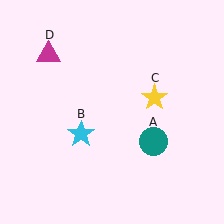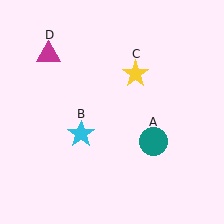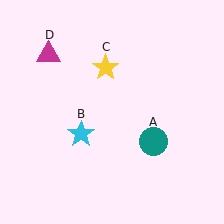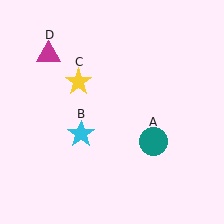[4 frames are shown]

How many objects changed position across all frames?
1 object changed position: yellow star (object C).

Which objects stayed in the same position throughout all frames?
Teal circle (object A) and cyan star (object B) and magenta triangle (object D) remained stationary.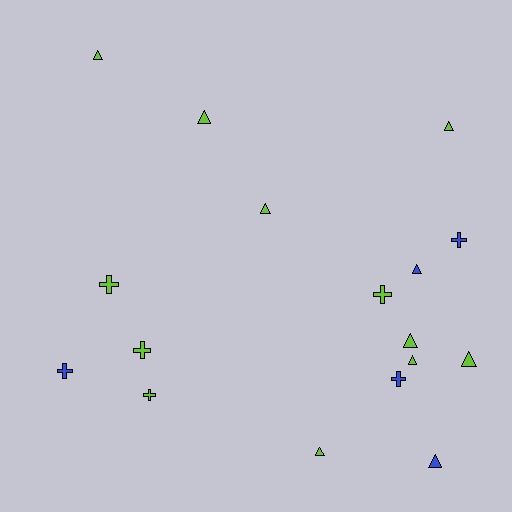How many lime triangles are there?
There are 8 lime triangles.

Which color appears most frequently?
Lime, with 12 objects.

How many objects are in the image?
There are 17 objects.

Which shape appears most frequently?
Triangle, with 10 objects.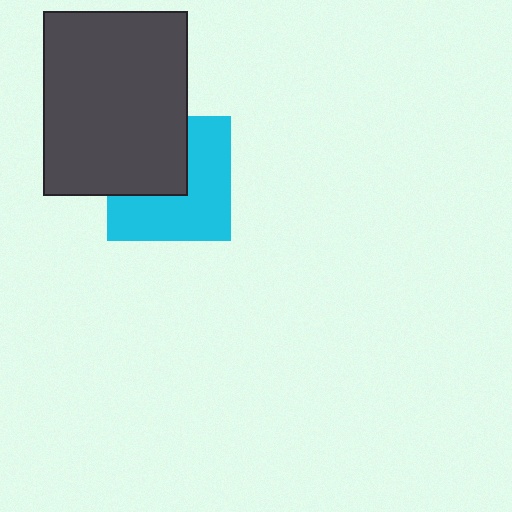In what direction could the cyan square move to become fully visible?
The cyan square could move toward the lower-right. That would shift it out from behind the dark gray rectangle entirely.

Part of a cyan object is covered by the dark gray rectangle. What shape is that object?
It is a square.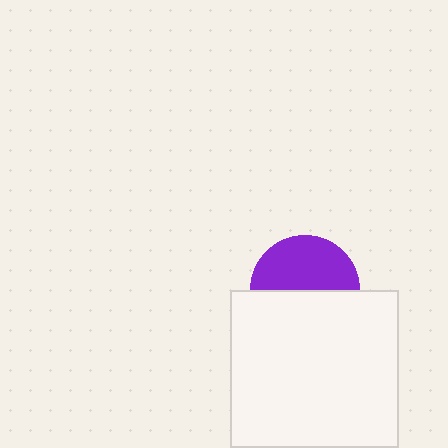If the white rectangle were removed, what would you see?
You would see the complete purple circle.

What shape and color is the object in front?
The object in front is a white rectangle.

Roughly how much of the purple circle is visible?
About half of it is visible (roughly 49%).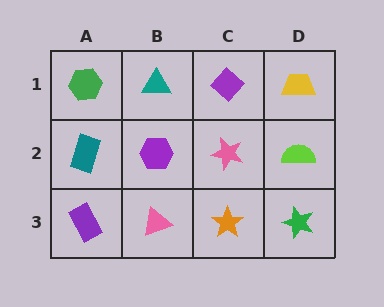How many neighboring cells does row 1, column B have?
3.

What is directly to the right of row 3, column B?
An orange star.